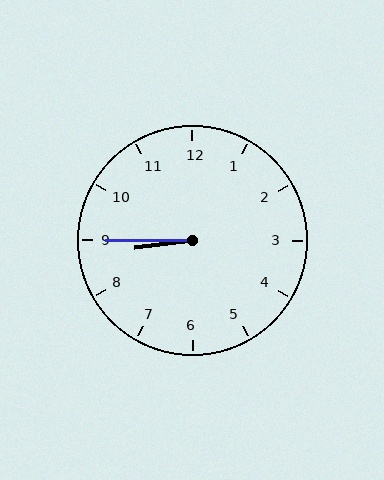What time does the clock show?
8:45.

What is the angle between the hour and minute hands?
Approximately 8 degrees.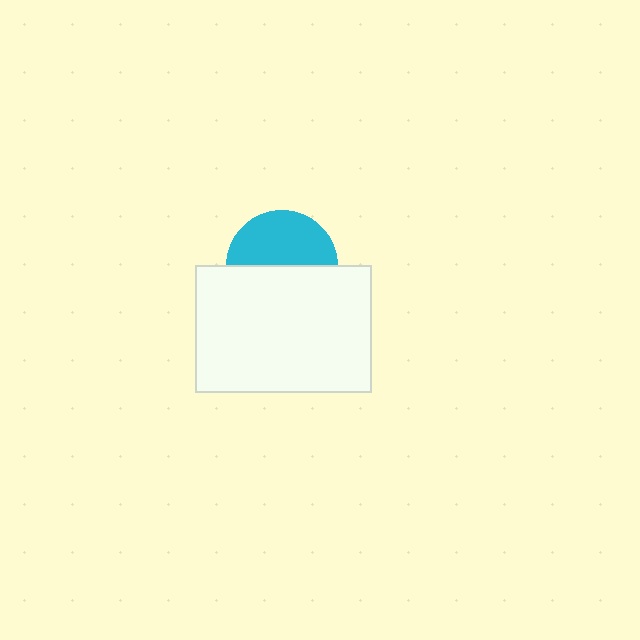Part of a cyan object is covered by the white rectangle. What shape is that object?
It is a circle.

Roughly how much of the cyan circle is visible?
About half of it is visible (roughly 49%).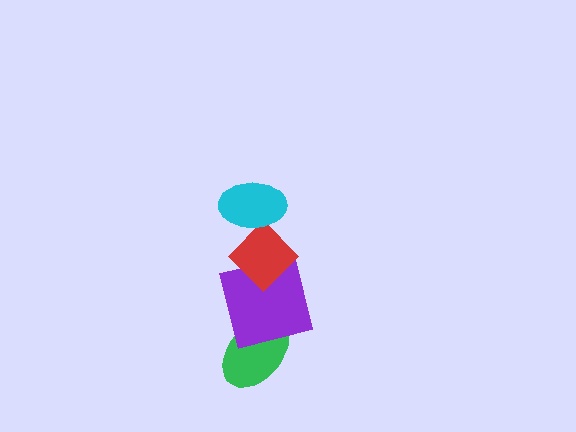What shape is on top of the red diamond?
The cyan ellipse is on top of the red diamond.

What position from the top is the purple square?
The purple square is 3rd from the top.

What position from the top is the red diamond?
The red diamond is 2nd from the top.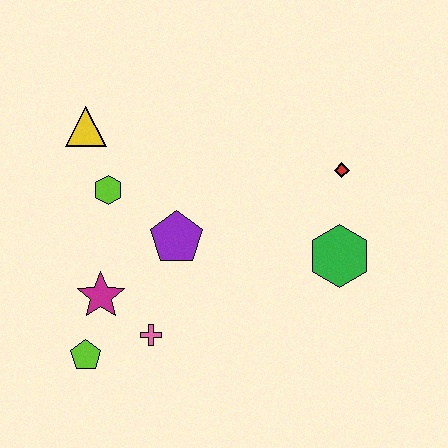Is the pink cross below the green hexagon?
Yes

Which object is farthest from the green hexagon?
The yellow triangle is farthest from the green hexagon.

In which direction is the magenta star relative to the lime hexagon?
The magenta star is below the lime hexagon.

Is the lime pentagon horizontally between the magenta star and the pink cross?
No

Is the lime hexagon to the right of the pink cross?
No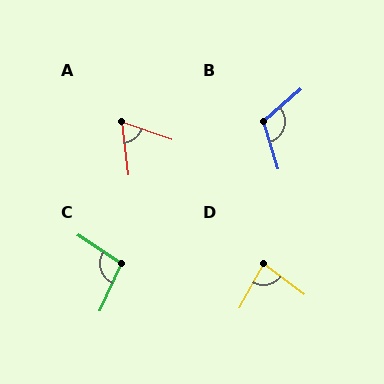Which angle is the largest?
B, at approximately 114 degrees.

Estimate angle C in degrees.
Approximately 99 degrees.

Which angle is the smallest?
A, at approximately 64 degrees.